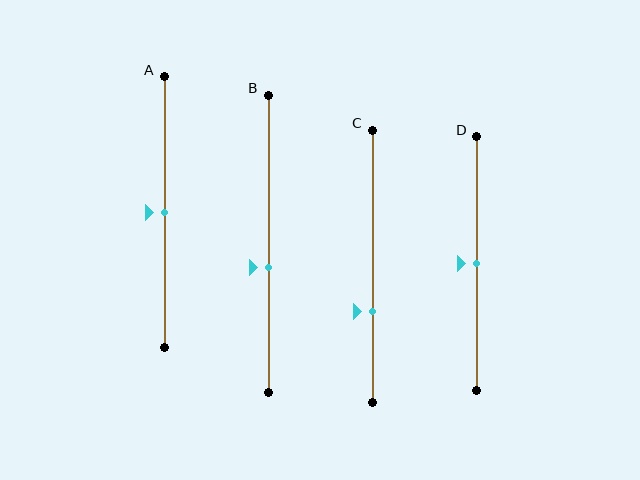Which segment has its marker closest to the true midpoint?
Segment A has its marker closest to the true midpoint.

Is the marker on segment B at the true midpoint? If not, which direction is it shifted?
No, the marker on segment B is shifted downward by about 8% of the segment length.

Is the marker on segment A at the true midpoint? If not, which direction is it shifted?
Yes, the marker on segment A is at the true midpoint.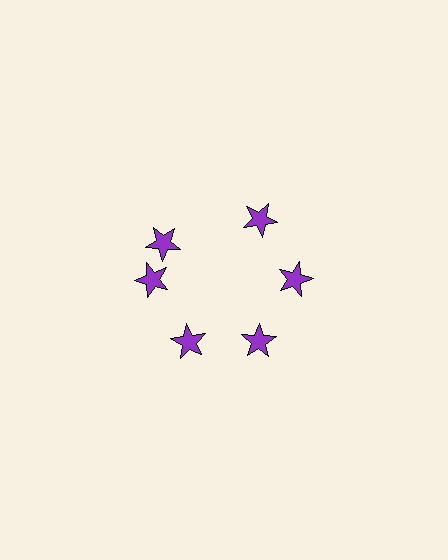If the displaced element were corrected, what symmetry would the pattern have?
It would have 6-fold rotational symmetry — the pattern would map onto itself every 60 degrees.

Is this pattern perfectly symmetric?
No. The 6 purple stars are arranged in a ring, but one element near the 11 o'clock position is rotated out of alignment along the ring, breaking the 6-fold rotational symmetry.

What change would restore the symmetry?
The symmetry would be restored by rotating it back into even spacing with its neighbors so that all 6 stars sit at equal angles and equal distance from the center.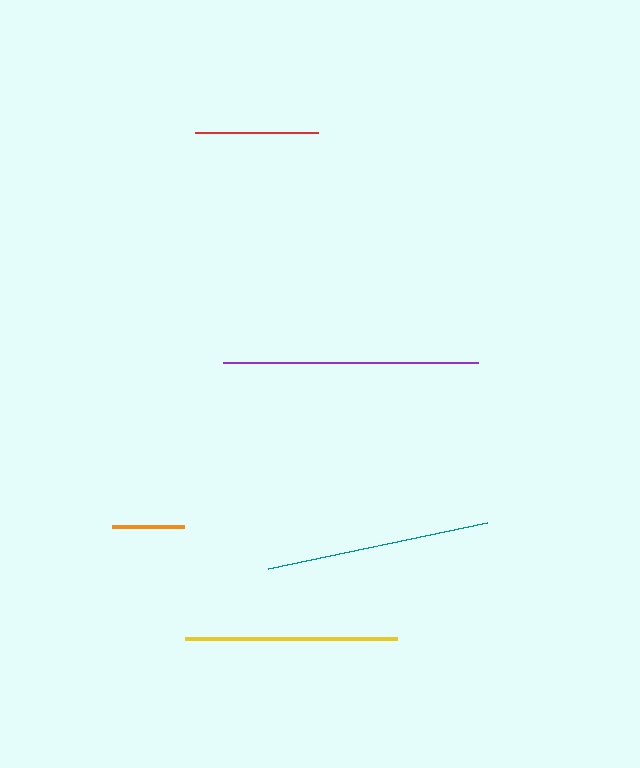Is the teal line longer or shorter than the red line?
The teal line is longer than the red line.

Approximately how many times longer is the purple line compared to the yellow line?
The purple line is approximately 1.2 times the length of the yellow line.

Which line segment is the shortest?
The orange line is the shortest at approximately 72 pixels.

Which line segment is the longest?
The purple line is the longest at approximately 255 pixels.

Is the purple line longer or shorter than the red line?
The purple line is longer than the red line.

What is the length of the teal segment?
The teal segment is approximately 224 pixels long.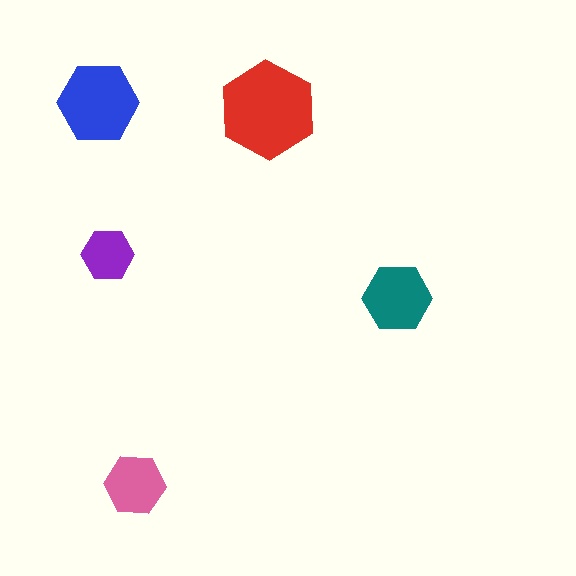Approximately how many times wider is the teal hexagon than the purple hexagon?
About 1.5 times wider.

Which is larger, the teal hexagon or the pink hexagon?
The teal one.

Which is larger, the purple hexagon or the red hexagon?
The red one.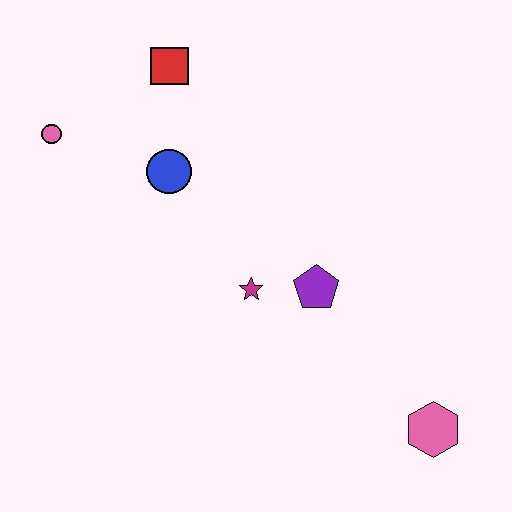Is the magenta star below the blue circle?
Yes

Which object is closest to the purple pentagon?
The magenta star is closest to the purple pentagon.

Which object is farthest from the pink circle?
The pink hexagon is farthest from the pink circle.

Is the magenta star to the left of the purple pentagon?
Yes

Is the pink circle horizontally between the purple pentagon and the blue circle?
No